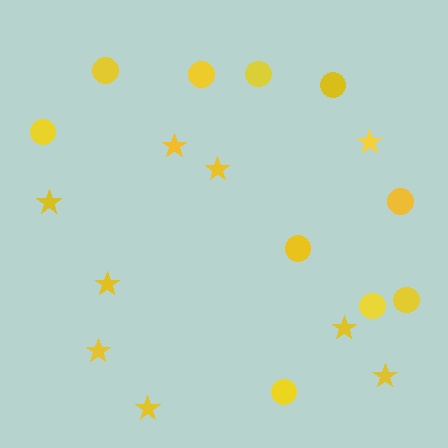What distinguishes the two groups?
There are 2 groups: one group of stars (9) and one group of circles (10).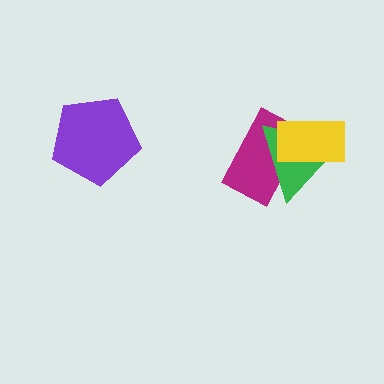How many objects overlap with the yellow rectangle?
2 objects overlap with the yellow rectangle.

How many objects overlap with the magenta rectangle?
2 objects overlap with the magenta rectangle.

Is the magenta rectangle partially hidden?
Yes, it is partially covered by another shape.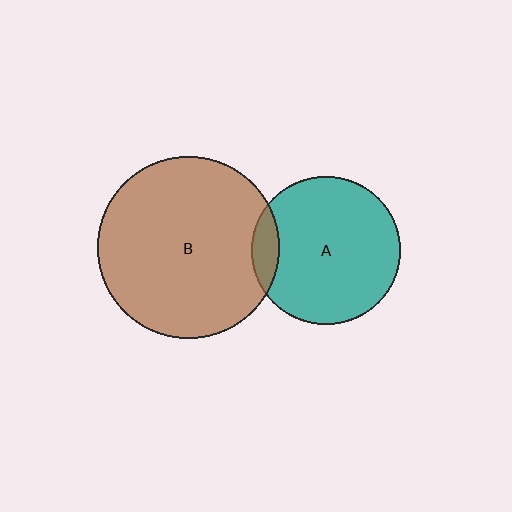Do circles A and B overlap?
Yes.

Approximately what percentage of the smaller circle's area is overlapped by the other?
Approximately 10%.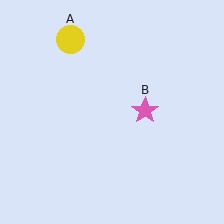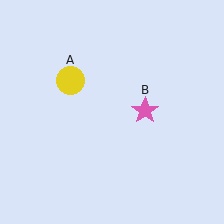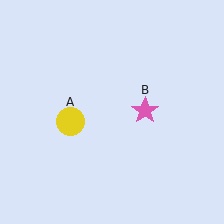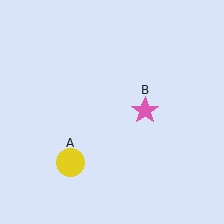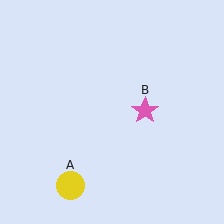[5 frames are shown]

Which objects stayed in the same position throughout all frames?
Pink star (object B) remained stationary.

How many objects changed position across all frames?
1 object changed position: yellow circle (object A).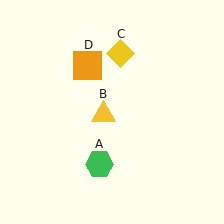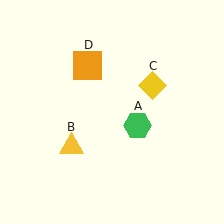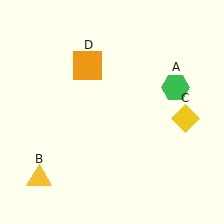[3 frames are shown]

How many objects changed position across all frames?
3 objects changed position: green hexagon (object A), yellow triangle (object B), yellow diamond (object C).